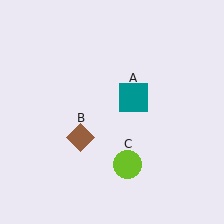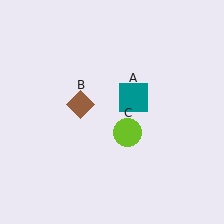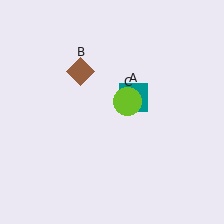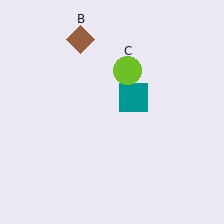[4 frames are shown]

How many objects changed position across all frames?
2 objects changed position: brown diamond (object B), lime circle (object C).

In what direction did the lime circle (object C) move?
The lime circle (object C) moved up.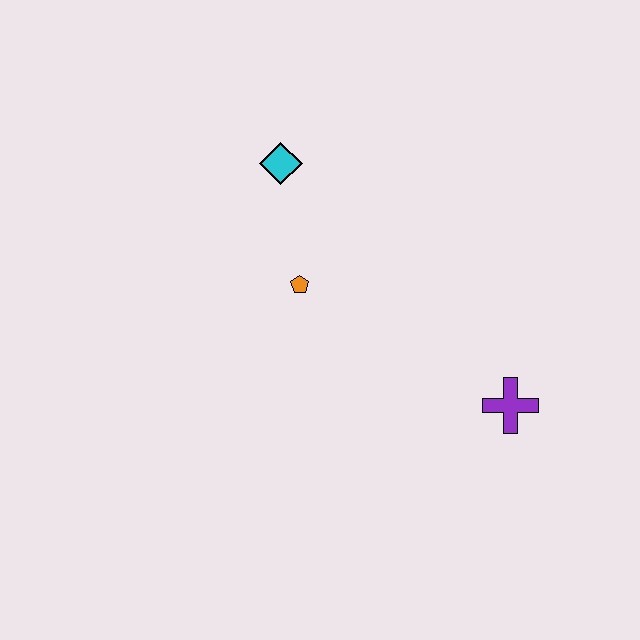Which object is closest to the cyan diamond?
The orange pentagon is closest to the cyan diamond.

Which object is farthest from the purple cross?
The cyan diamond is farthest from the purple cross.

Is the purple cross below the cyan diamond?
Yes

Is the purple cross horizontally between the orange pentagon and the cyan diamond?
No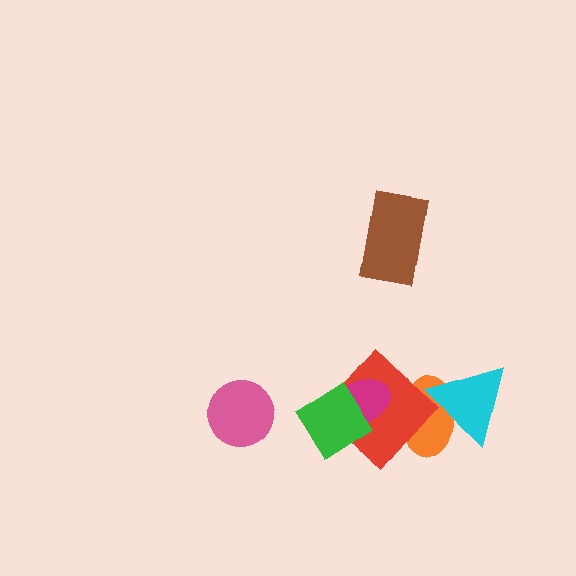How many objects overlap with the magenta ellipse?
2 objects overlap with the magenta ellipse.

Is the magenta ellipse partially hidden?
Yes, it is partially covered by another shape.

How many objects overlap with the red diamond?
3 objects overlap with the red diamond.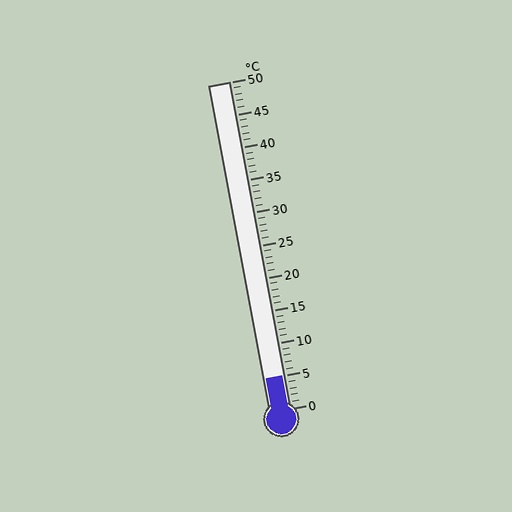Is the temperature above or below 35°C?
The temperature is below 35°C.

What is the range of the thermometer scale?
The thermometer scale ranges from 0°C to 50°C.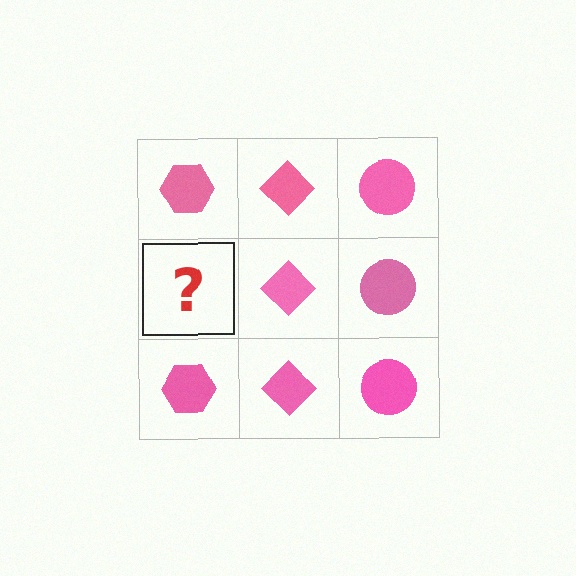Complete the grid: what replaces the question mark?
The question mark should be replaced with a pink hexagon.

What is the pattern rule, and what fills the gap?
The rule is that each column has a consistent shape. The gap should be filled with a pink hexagon.